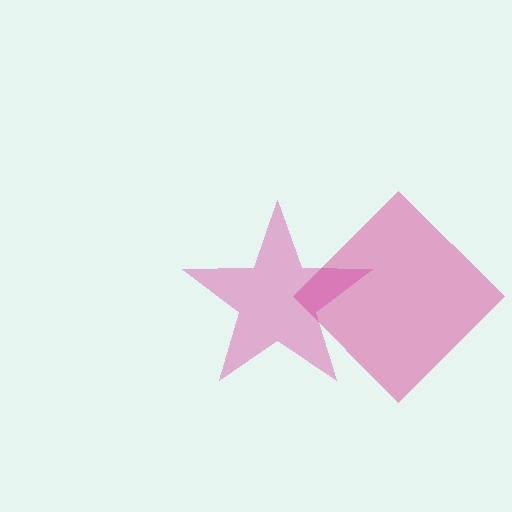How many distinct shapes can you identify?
There are 2 distinct shapes: a pink diamond, a magenta star.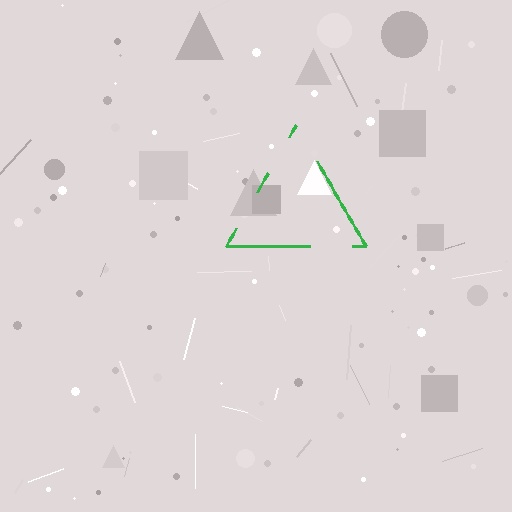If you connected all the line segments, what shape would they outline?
They would outline a triangle.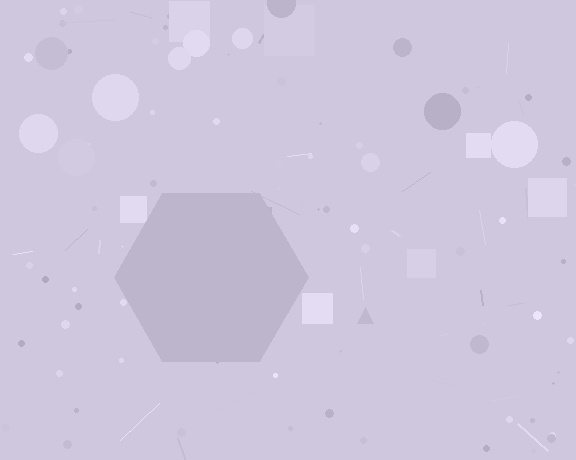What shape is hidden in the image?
A hexagon is hidden in the image.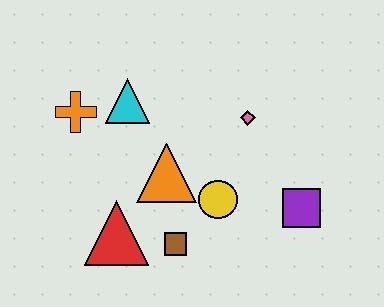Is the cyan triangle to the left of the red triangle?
No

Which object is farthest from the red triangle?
The purple square is farthest from the red triangle.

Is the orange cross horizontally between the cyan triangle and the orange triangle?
No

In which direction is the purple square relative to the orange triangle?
The purple square is to the right of the orange triangle.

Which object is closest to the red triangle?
The brown square is closest to the red triangle.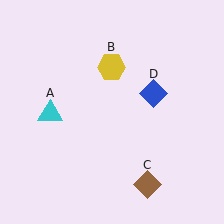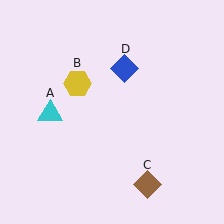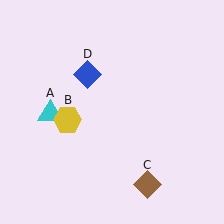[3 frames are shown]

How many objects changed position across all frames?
2 objects changed position: yellow hexagon (object B), blue diamond (object D).